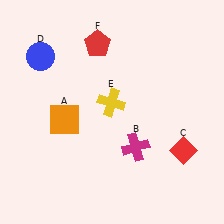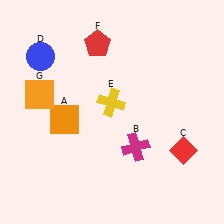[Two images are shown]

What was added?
An orange square (G) was added in Image 2.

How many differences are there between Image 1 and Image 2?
There is 1 difference between the two images.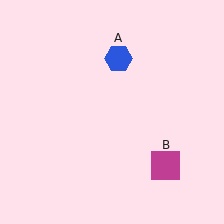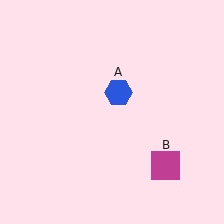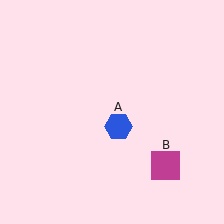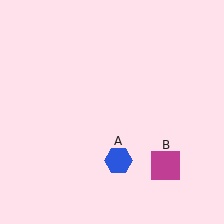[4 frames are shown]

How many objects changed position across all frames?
1 object changed position: blue hexagon (object A).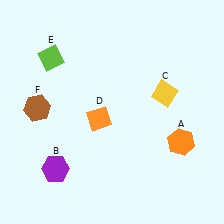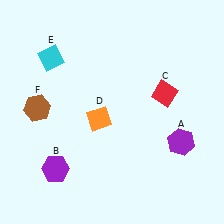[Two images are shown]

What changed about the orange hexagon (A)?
In Image 1, A is orange. In Image 2, it changed to purple.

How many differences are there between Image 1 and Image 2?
There are 3 differences between the two images.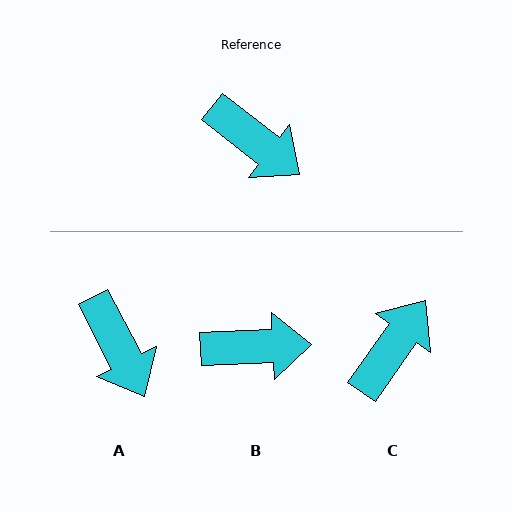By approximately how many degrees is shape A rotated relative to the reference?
Approximately 25 degrees clockwise.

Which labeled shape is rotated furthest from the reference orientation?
C, about 93 degrees away.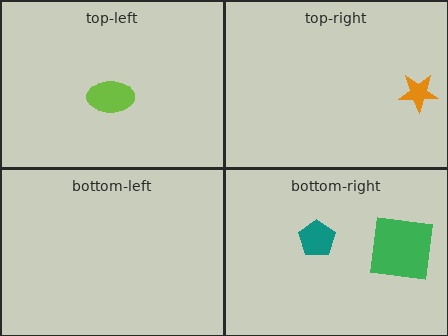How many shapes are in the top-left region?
1.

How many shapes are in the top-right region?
1.